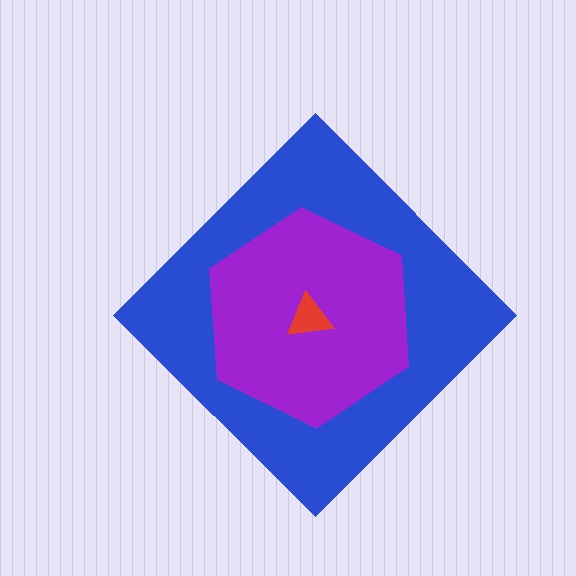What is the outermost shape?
The blue diamond.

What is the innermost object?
The red triangle.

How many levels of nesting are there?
3.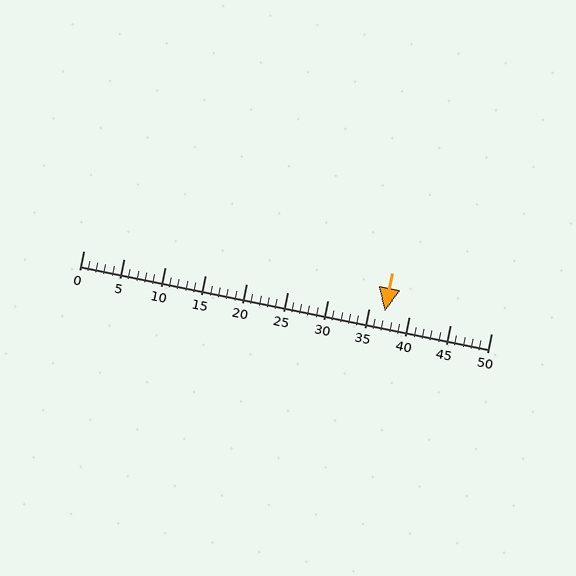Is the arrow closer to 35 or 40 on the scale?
The arrow is closer to 35.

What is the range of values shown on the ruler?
The ruler shows values from 0 to 50.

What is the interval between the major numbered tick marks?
The major tick marks are spaced 5 units apart.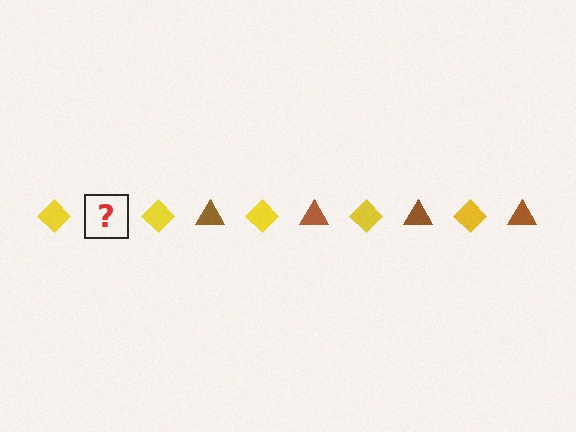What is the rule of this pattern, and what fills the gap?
The rule is that the pattern alternates between yellow diamond and brown triangle. The gap should be filled with a brown triangle.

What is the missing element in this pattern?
The missing element is a brown triangle.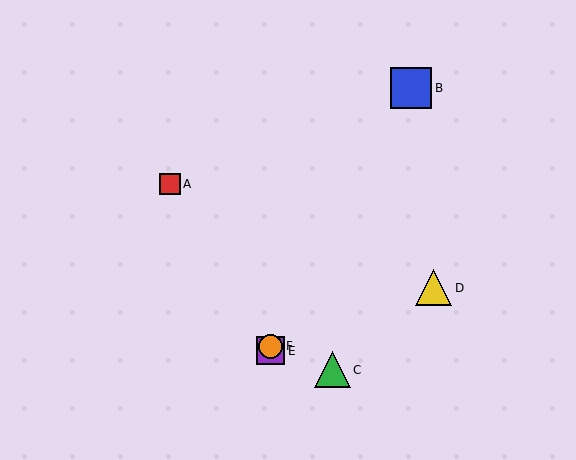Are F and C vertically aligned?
No, F is at x≈271 and C is at x≈332.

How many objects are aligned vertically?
2 objects (E, F) are aligned vertically.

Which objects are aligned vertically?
Objects E, F are aligned vertically.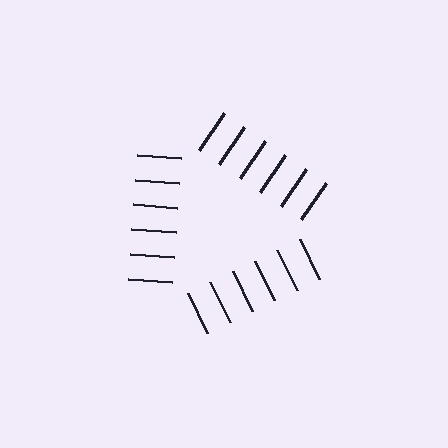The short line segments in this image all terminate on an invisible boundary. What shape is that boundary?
An illusory triangle — the line segments terminate on its edges but no continuous stroke is drawn.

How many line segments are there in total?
18 — 6 along each of the 3 edges.